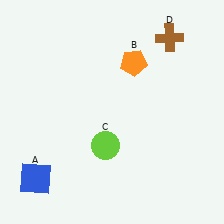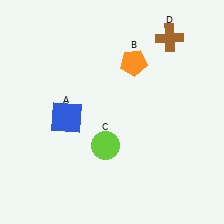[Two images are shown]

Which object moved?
The blue square (A) moved up.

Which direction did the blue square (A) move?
The blue square (A) moved up.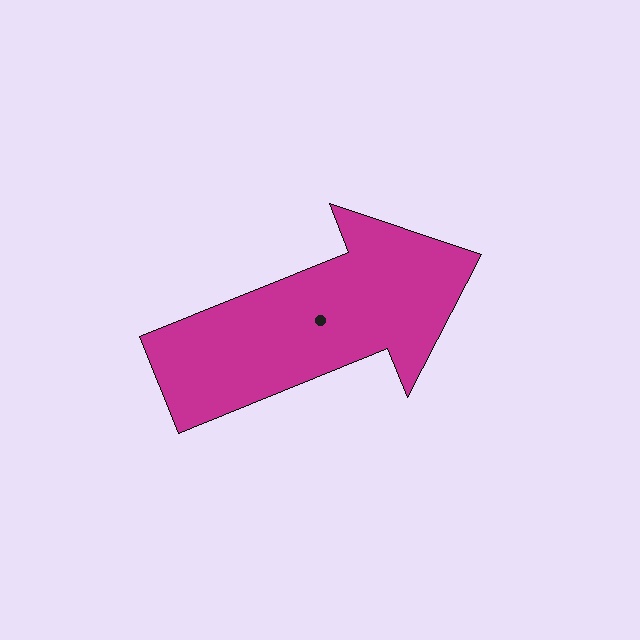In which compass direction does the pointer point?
East.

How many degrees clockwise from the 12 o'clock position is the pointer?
Approximately 68 degrees.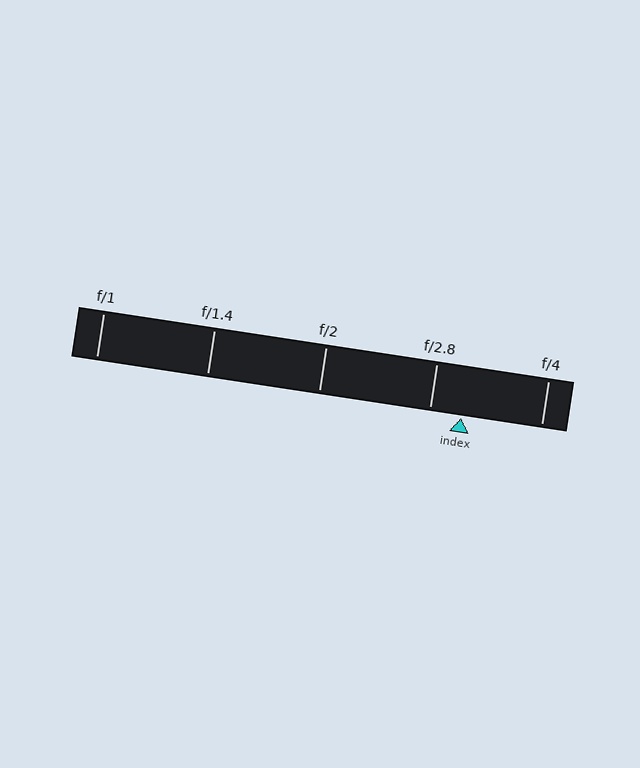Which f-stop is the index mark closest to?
The index mark is closest to f/2.8.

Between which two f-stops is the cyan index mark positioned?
The index mark is between f/2.8 and f/4.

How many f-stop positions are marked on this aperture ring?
There are 5 f-stop positions marked.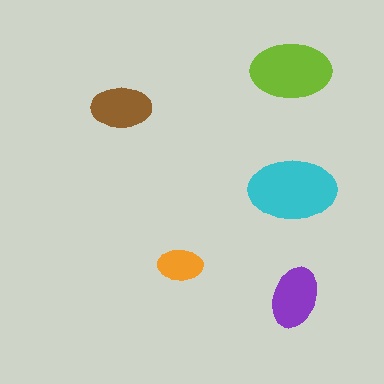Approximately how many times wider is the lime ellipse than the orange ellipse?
About 2 times wider.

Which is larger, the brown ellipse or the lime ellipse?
The lime one.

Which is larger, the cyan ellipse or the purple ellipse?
The cyan one.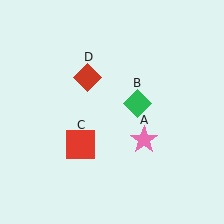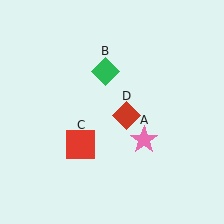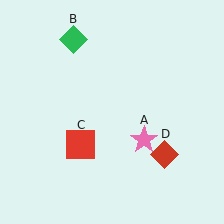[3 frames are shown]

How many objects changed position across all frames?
2 objects changed position: green diamond (object B), red diamond (object D).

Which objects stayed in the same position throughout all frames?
Pink star (object A) and red square (object C) remained stationary.